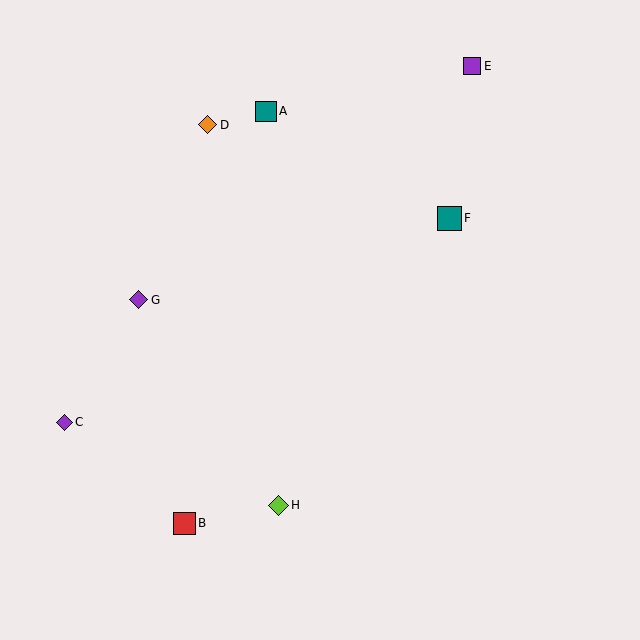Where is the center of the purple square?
The center of the purple square is at (472, 66).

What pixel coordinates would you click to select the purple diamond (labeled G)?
Click at (139, 300) to select the purple diamond G.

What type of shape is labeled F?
Shape F is a teal square.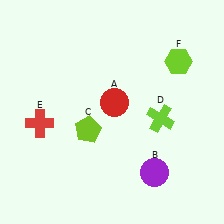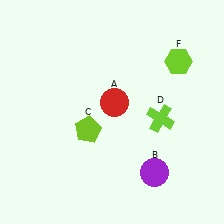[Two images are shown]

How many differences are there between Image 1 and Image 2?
There is 1 difference between the two images.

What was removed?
The red cross (E) was removed in Image 2.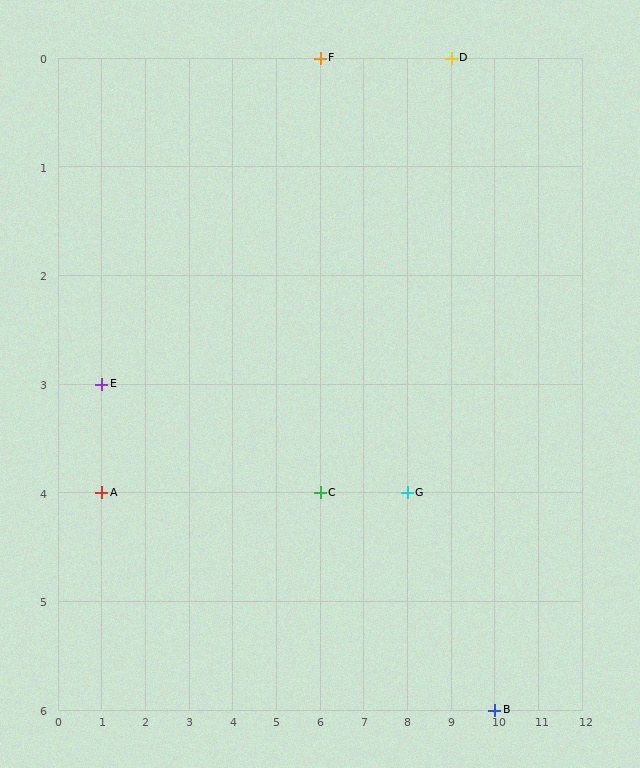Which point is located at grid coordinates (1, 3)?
Point E is at (1, 3).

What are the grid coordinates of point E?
Point E is at grid coordinates (1, 3).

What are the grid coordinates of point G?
Point G is at grid coordinates (8, 4).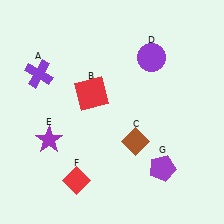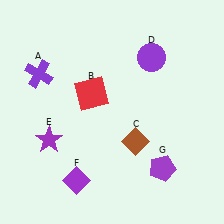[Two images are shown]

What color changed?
The diamond (F) changed from red in Image 1 to purple in Image 2.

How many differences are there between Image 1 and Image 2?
There is 1 difference between the two images.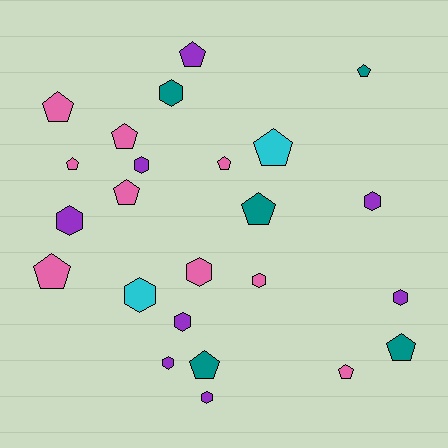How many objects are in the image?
There are 24 objects.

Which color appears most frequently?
Pink, with 9 objects.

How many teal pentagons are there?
There are 4 teal pentagons.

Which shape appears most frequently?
Pentagon, with 13 objects.